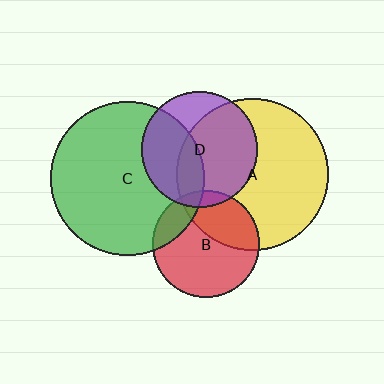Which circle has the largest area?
Circle C (green).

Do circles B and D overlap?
Yes.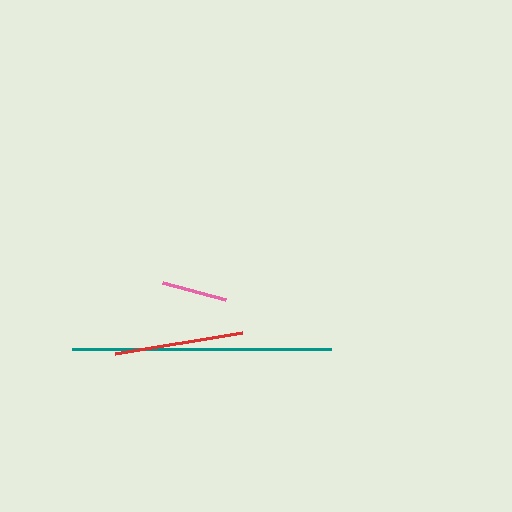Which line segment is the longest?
The teal line is the longest at approximately 258 pixels.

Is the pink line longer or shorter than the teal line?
The teal line is longer than the pink line.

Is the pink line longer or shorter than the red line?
The red line is longer than the pink line.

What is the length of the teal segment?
The teal segment is approximately 258 pixels long.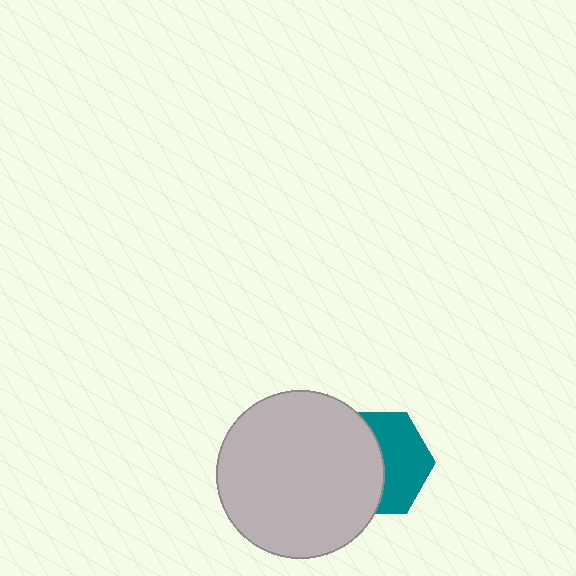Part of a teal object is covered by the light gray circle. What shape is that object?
It is a hexagon.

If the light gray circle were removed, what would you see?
You would see the complete teal hexagon.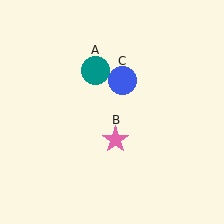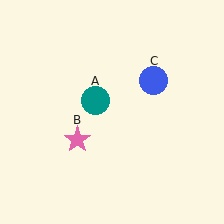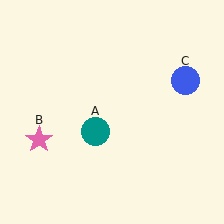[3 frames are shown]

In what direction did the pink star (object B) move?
The pink star (object B) moved left.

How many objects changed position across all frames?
3 objects changed position: teal circle (object A), pink star (object B), blue circle (object C).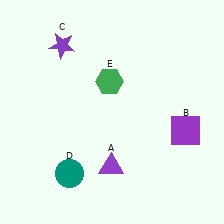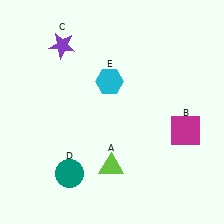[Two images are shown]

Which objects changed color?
A changed from purple to lime. B changed from purple to magenta. E changed from green to cyan.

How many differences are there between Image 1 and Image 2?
There are 3 differences between the two images.